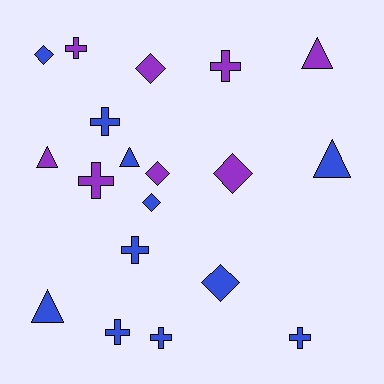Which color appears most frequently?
Blue, with 11 objects.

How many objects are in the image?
There are 19 objects.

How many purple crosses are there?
There are 3 purple crosses.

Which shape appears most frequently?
Cross, with 8 objects.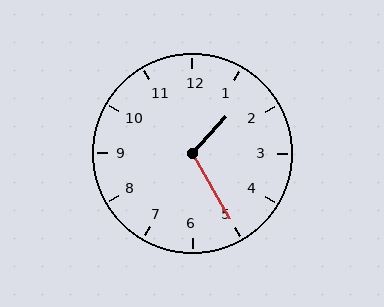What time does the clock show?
1:25.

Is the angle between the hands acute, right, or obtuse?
It is obtuse.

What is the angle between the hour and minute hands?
Approximately 108 degrees.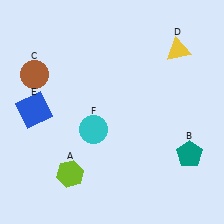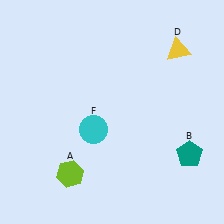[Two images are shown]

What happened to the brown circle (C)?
The brown circle (C) was removed in Image 2. It was in the top-left area of Image 1.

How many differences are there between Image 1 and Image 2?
There are 2 differences between the two images.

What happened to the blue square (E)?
The blue square (E) was removed in Image 2. It was in the top-left area of Image 1.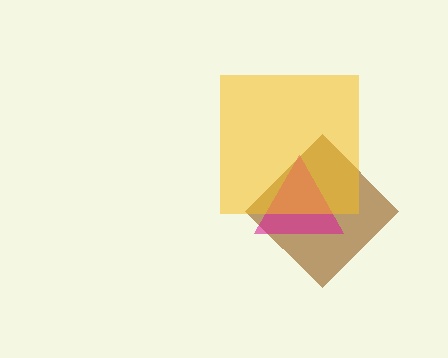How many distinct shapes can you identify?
There are 3 distinct shapes: a brown diamond, a magenta triangle, a yellow square.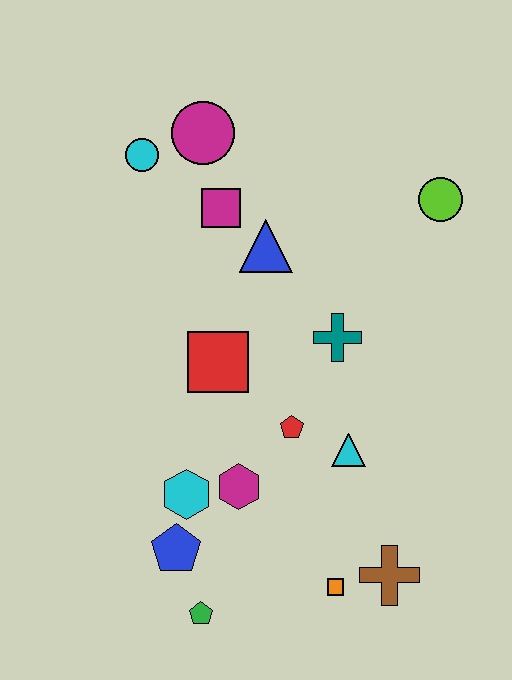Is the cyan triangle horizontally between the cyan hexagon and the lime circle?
Yes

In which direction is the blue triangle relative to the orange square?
The blue triangle is above the orange square.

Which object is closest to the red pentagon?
The cyan triangle is closest to the red pentagon.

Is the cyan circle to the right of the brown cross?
No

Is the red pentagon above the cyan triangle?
Yes